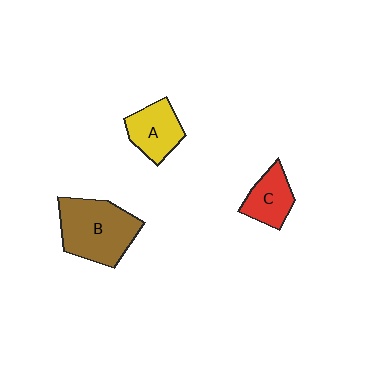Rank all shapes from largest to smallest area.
From largest to smallest: B (brown), A (yellow), C (red).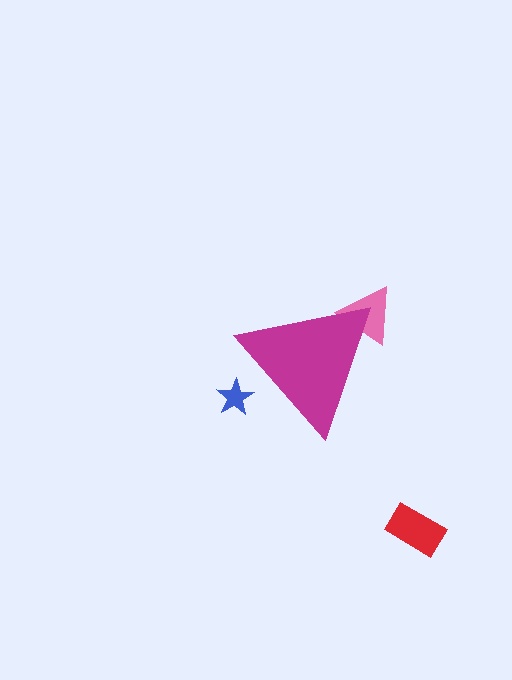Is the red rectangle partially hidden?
No, the red rectangle is fully visible.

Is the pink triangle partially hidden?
Yes, the pink triangle is partially hidden behind the magenta triangle.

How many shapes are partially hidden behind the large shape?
2 shapes are partially hidden.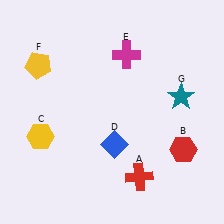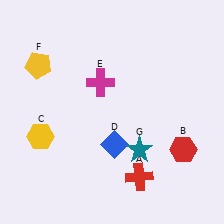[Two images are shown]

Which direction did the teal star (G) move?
The teal star (G) moved down.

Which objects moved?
The objects that moved are: the magenta cross (E), the teal star (G).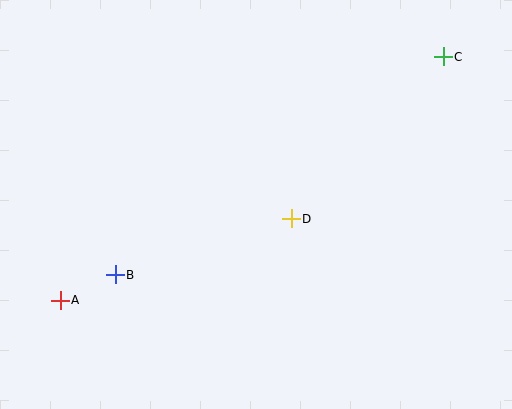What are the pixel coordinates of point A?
Point A is at (60, 300).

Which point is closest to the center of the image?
Point D at (291, 219) is closest to the center.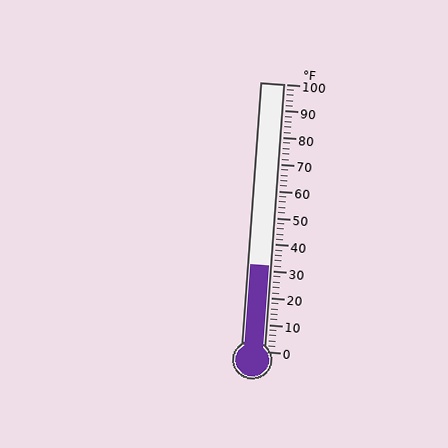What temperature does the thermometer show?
The thermometer shows approximately 32°F.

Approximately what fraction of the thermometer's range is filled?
The thermometer is filled to approximately 30% of its range.